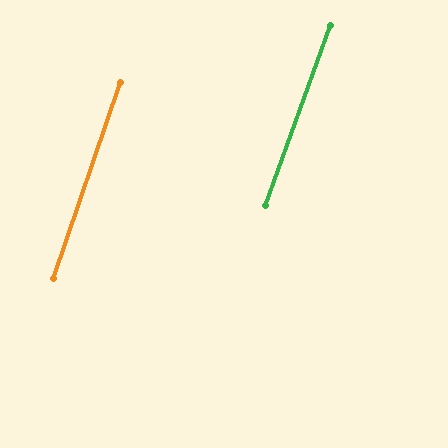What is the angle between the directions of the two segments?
Approximately 1 degree.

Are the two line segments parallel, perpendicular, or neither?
Parallel — their directions differ by only 1.2°.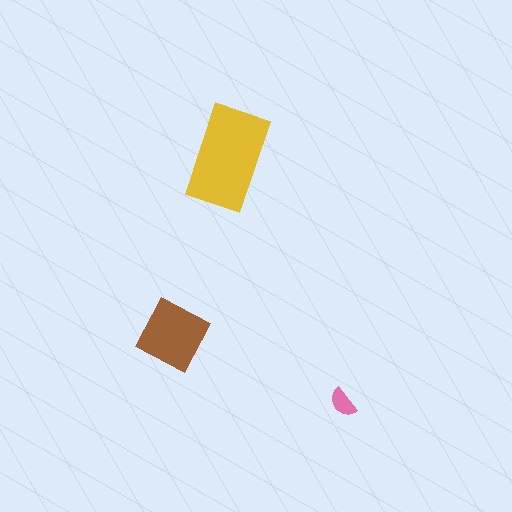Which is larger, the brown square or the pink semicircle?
The brown square.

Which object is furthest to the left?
The brown square is leftmost.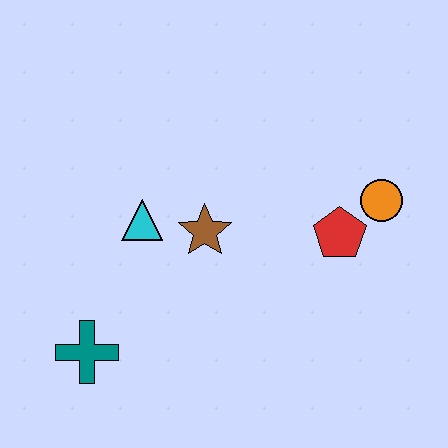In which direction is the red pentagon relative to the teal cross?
The red pentagon is to the right of the teal cross.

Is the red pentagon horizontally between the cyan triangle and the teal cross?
No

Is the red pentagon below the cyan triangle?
Yes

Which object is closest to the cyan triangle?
The brown star is closest to the cyan triangle.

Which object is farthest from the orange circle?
The teal cross is farthest from the orange circle.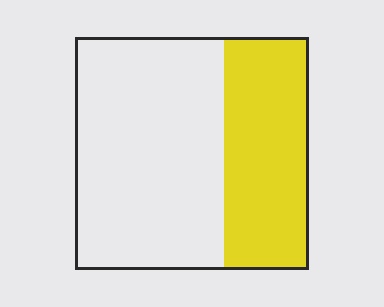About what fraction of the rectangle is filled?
About three eighths (3/8).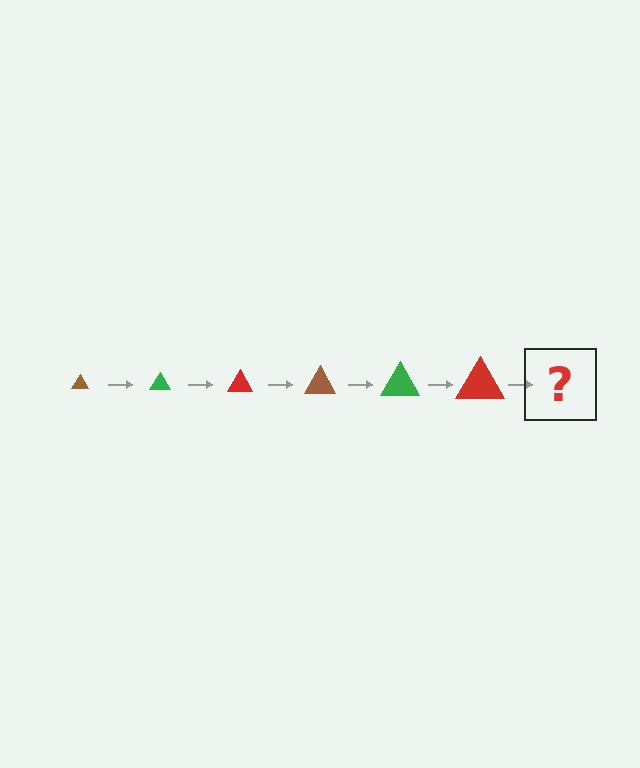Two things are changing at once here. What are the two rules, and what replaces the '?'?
The two rules are that the triangle grows larger each step and the color cycles through brown, green, and red. The '?' should be a brown triangle, larger than the previous one.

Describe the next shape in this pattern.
It should be a brown triangle, larger than the previous one.